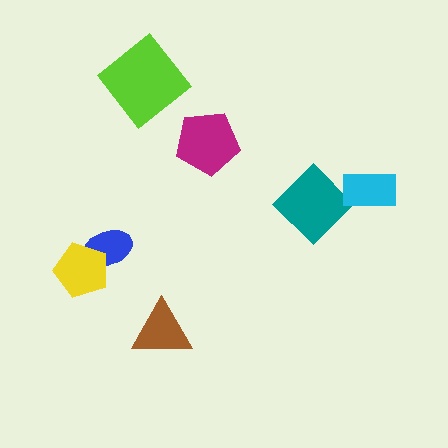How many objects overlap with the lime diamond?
0 objects overlap with the lime diamond.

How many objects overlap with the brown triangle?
0 objects overlap with the brown triangle.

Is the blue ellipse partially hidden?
Yes, it is partially covered by another shape.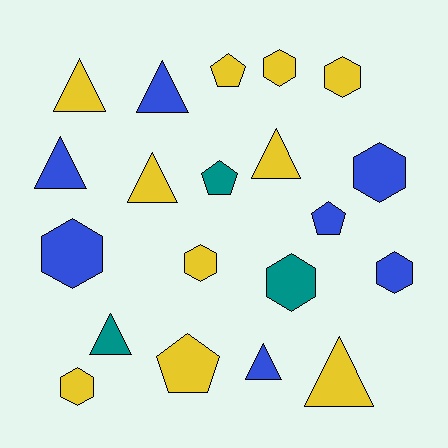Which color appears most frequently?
Yellow, with 10 objects.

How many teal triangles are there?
There is 1 teal triangle.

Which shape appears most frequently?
Triangle, with 8 objects.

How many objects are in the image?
There are 20 objects.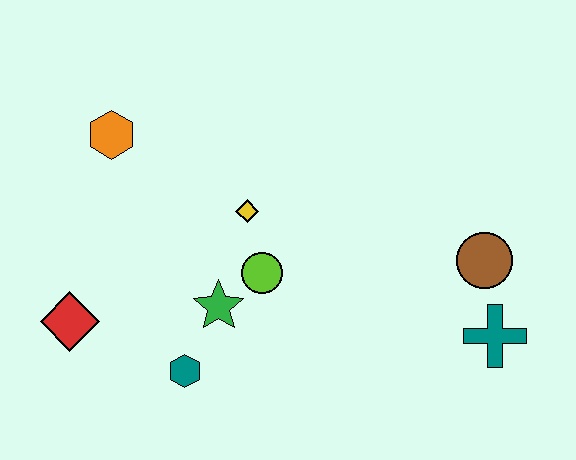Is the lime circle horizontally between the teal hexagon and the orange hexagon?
No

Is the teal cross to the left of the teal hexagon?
No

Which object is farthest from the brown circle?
The red diamond is farthest from the brown circle.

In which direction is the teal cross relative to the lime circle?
The teal cross is to the right of the lime circle.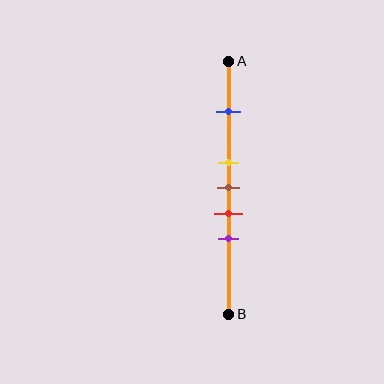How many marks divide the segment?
There are 5 marks dividing the segment.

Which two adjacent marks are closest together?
The yellow and brown marks are the closest adjacent pair.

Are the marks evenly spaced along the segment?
No, the marks are not evenly spaced.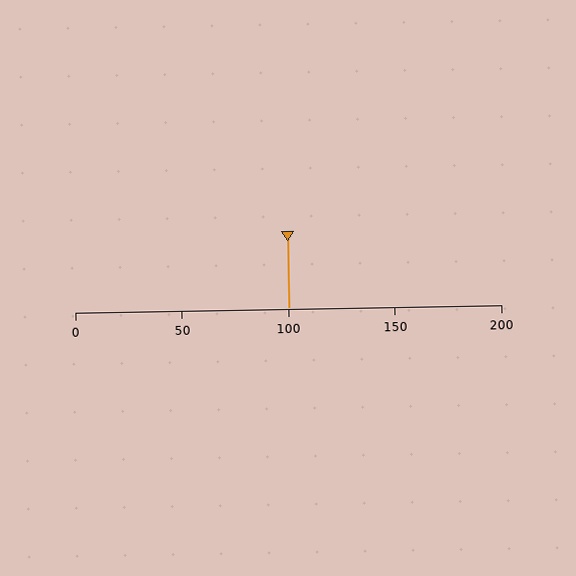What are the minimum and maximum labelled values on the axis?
The axis runs from 0 to 200.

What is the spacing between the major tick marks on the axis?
The major ticks are spaced 50 apart.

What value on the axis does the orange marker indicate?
The marker indicates approximately 100.